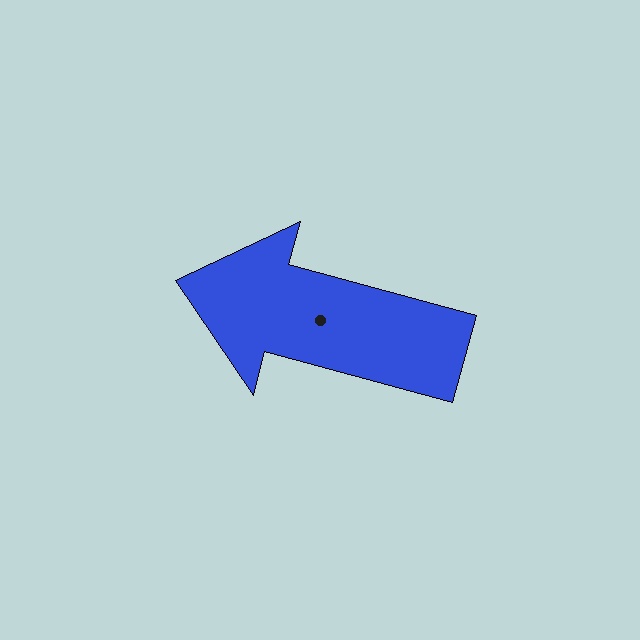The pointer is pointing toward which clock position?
Roughly 10 o'clock.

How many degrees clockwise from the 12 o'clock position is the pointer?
Approximately 285 degrees.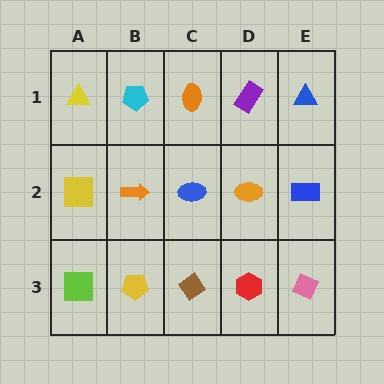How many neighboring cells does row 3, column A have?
2.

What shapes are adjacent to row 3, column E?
A blue rectangle (row 2, column E), a red hexagon (row 3, column D).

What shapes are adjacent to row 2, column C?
An orange ellipse (row 1, column C), a brown diamond (row 3, column C), an orange arrow (row 2, column B), an orange ellipse (row 2, column D).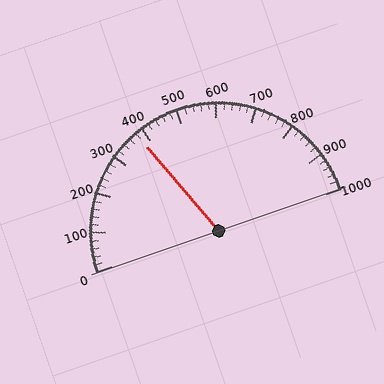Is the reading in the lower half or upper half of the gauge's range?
The reading is in the lower half of the range (0 to 1000).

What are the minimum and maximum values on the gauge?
The gauge ranges from 0 to 1000.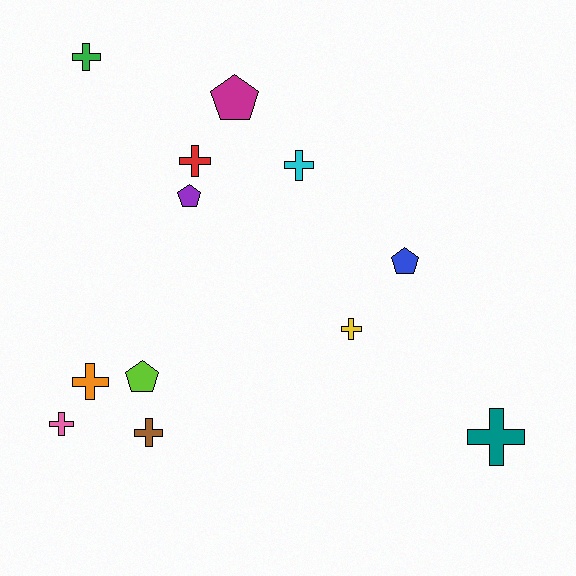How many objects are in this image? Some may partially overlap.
There are 12 objects.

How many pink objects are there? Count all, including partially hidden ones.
There is 1 pink object.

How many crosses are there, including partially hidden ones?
There are 8 crosses.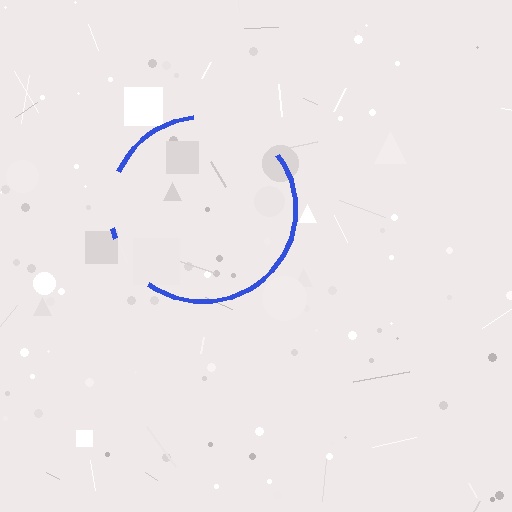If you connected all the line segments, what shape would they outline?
They would outline a circle.